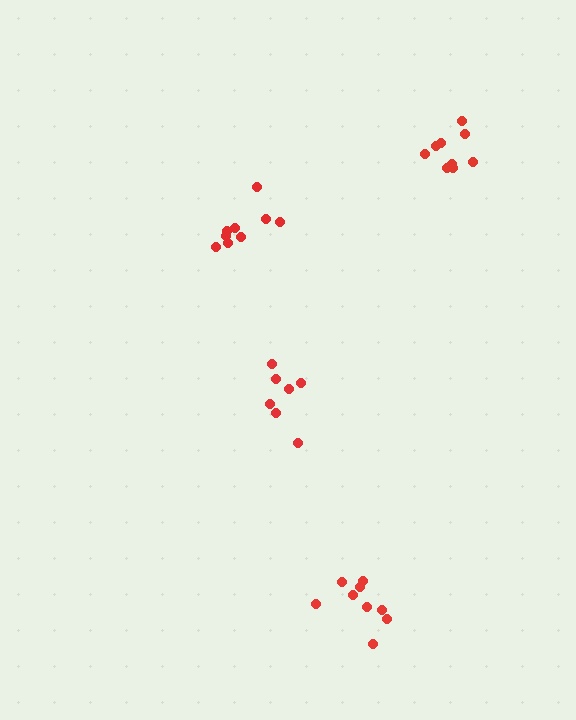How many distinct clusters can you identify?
There are 4 distinct clusters.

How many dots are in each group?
Group 1: 7 dots, Group 2: 9 dots, Group 3: 9 dots, Group 4: 9 dots (34 total).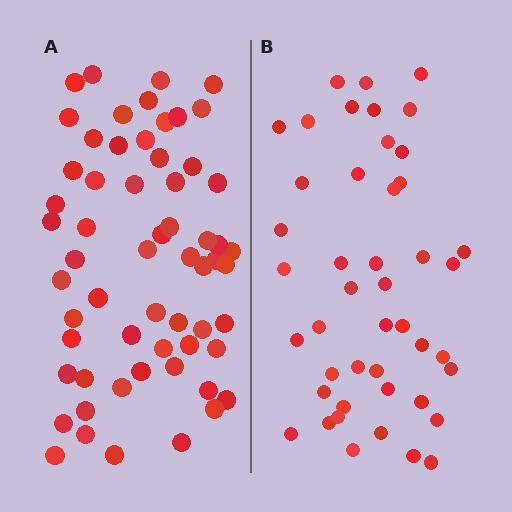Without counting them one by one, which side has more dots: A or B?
Region A (the left region) has more dots.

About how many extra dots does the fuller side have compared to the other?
Region A has approximately 15 more dots than region B.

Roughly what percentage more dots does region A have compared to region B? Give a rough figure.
About 35% more.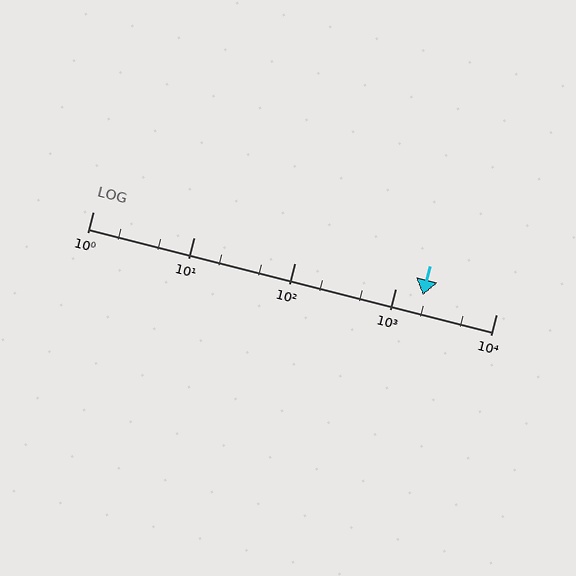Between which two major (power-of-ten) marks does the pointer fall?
The pointer is between 1000 and 10000.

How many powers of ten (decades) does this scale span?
The scale spans 4 decades, from 1 to 10000.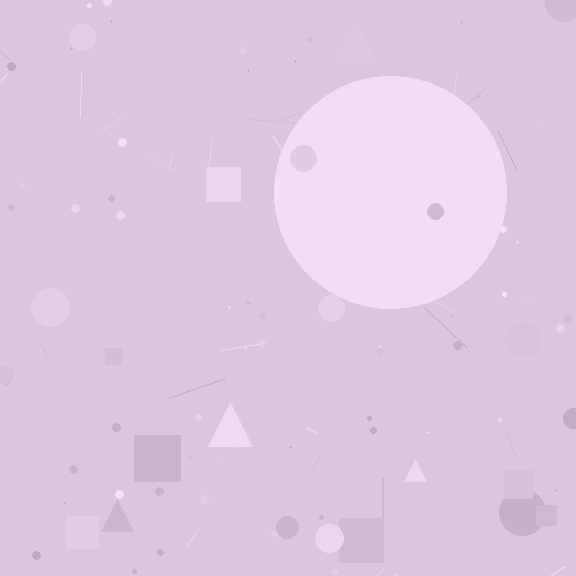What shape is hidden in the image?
A circle is hidden in the image.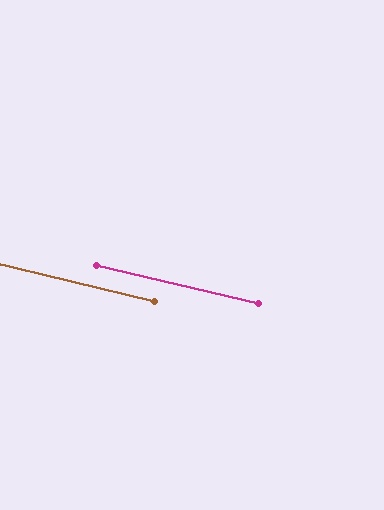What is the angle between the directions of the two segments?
Approximately 0 degrees.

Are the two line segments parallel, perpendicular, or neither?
Parallel — their directions differ by only 0.2°.